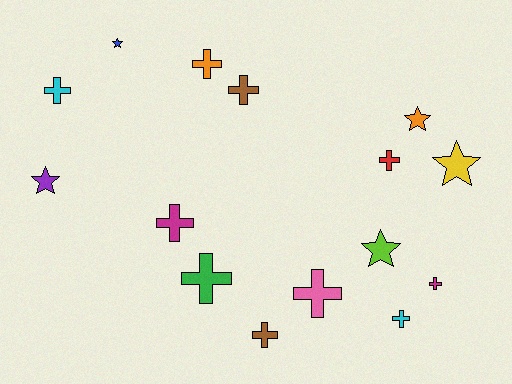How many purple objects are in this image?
There is 1 purple object.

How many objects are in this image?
There are 15 objects.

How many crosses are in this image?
There are 10 crosses.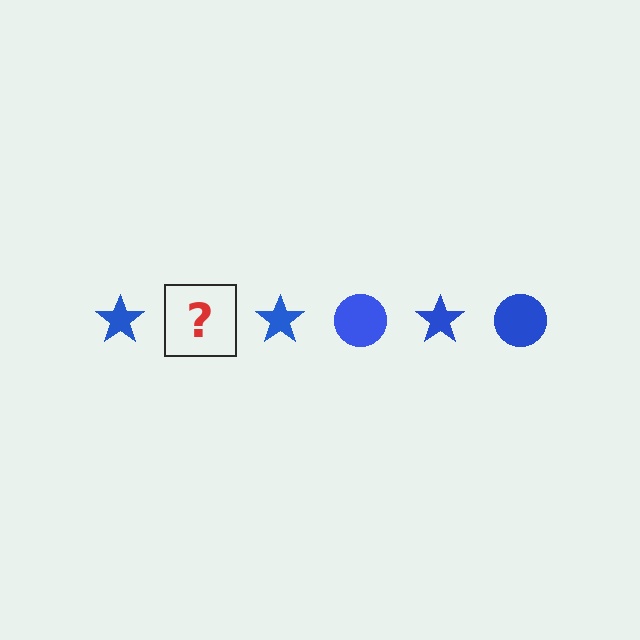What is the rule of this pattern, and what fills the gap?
The rule is that the pattern cycles through star, circle shapes in blue. The gap should be filled with a blue circle.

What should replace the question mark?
The question mark should be replaced with a blue circle.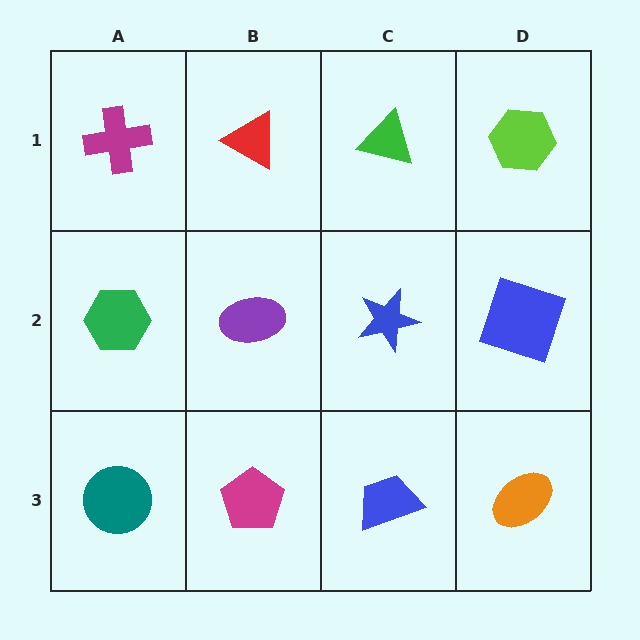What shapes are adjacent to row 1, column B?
A purple ellipse (row 2, column B), a magenta cross (row 1, column A), a green triangle (row 1, column C).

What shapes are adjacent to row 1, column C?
A blue star (row 2, column C), a red triangle (row 1, column B), a lime hexagon (row 1, column D).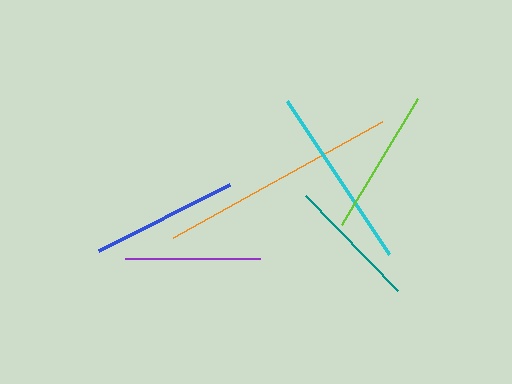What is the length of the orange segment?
The orange segment is approximately 239 pixels long.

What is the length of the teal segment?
The teal segment is approximately 132 pixels long.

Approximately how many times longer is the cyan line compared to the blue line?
The cyan line is approximately 1.3 times the length of the blue line.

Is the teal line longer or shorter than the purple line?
The purple line is longer than the teal line.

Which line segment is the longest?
The orange line is the longest at approximately 239 pixels.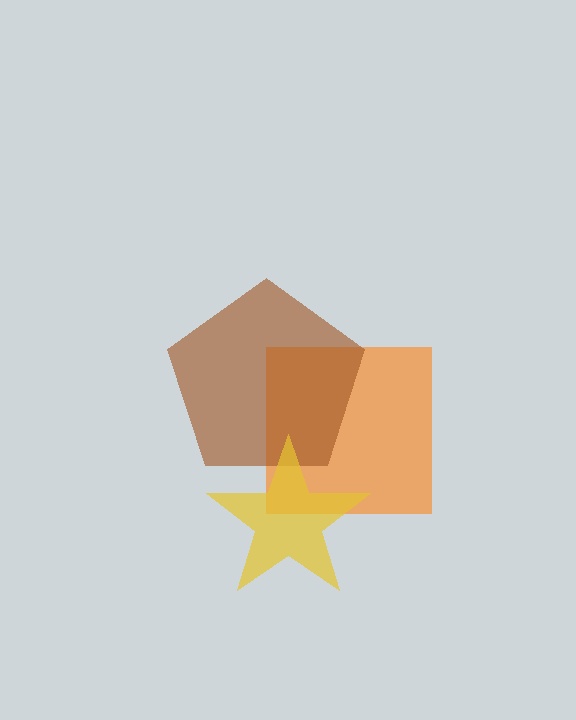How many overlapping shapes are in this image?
There are 3 overlapping shapes in the image.